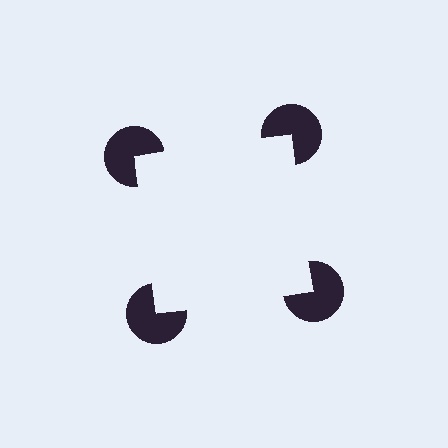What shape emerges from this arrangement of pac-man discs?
An illusory square — its edges are inferred from the aligned wedge cuts in the pac-man discs, not physically drawn.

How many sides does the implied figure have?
4 sides.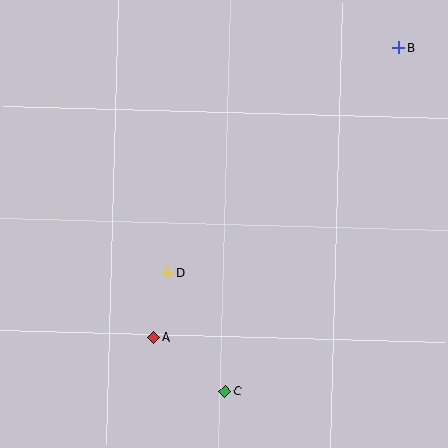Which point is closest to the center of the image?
Point D at (168, 272) is closest to the center.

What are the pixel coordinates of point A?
Point A is at (154, 337).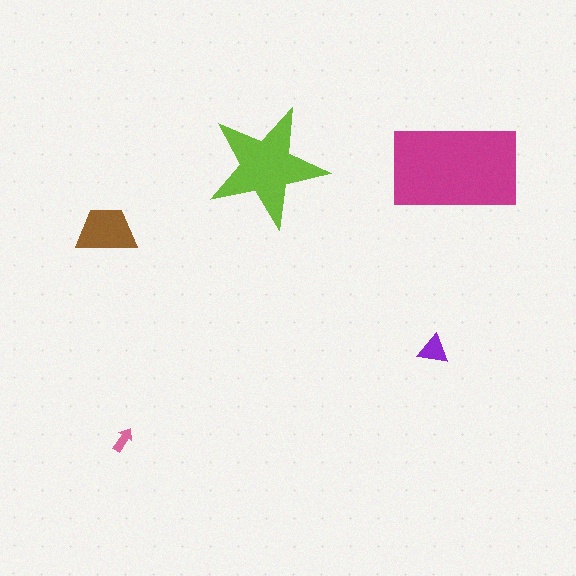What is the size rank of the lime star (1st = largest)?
2nd.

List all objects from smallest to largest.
The pink arrow, the purple triangle, the brown trapezoid, the lime star, the magenta rectangle.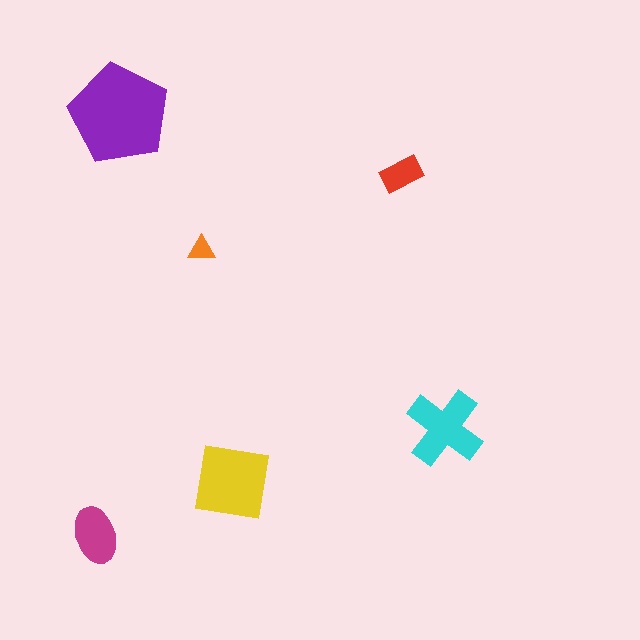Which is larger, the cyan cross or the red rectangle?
The cyan cross.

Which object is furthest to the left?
The magenta ellipse is leftmost.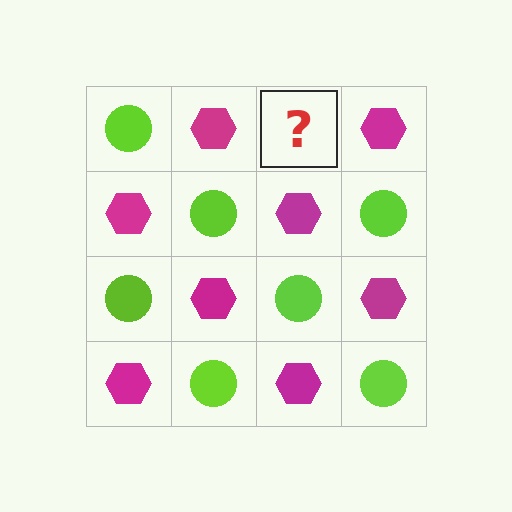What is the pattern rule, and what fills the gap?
The rule is that it alternates lime circle and magenta hexagon in a checkerboard pattern. The gap should be filled with a lime circle.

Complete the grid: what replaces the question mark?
The question mark should be replaced with a lime circle.